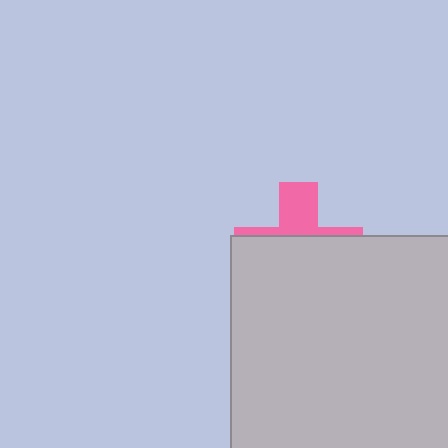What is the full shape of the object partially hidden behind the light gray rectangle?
The partially hidden object is a pink cross.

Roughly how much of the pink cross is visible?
A small part of it is visible (roughly 33%).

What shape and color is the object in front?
The object in front is a light gray rectangle.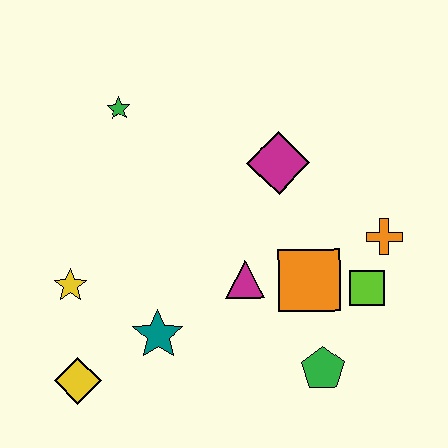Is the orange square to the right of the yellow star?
Yes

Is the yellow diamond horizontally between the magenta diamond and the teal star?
No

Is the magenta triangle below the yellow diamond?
No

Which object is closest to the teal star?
The yellow diamond is closest to the teal star.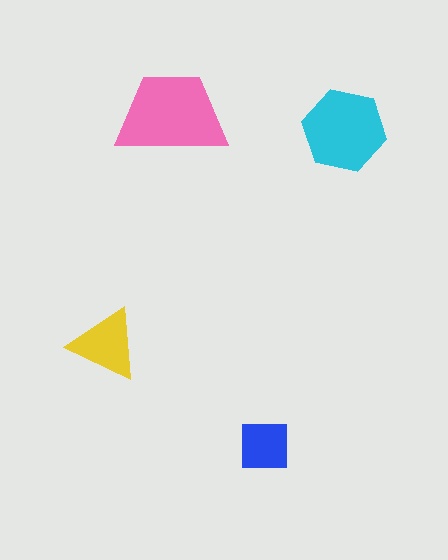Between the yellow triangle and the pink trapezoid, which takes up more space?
The pink trapezoid.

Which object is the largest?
The pink trapezoid.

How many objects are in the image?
There are 4 objects in the image.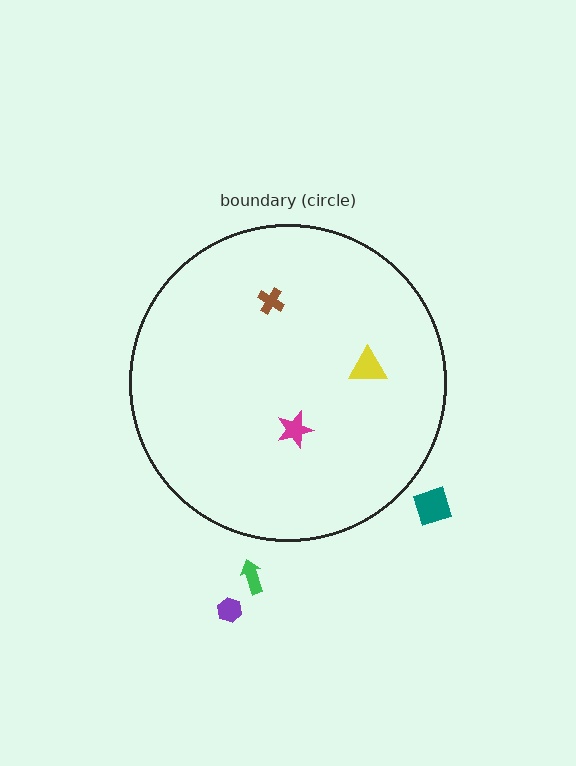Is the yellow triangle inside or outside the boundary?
Inside.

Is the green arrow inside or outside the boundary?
Outside.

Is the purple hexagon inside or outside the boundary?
Outside.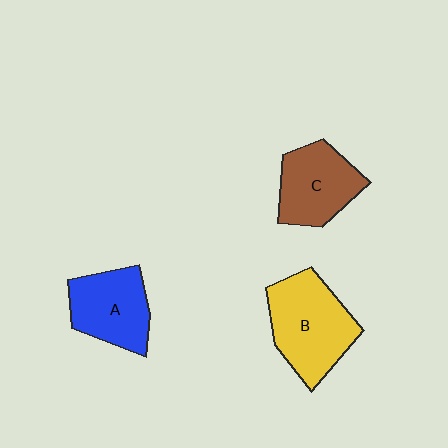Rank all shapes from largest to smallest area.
From largest to smallest: B (yellow), C (brown), A (blue).